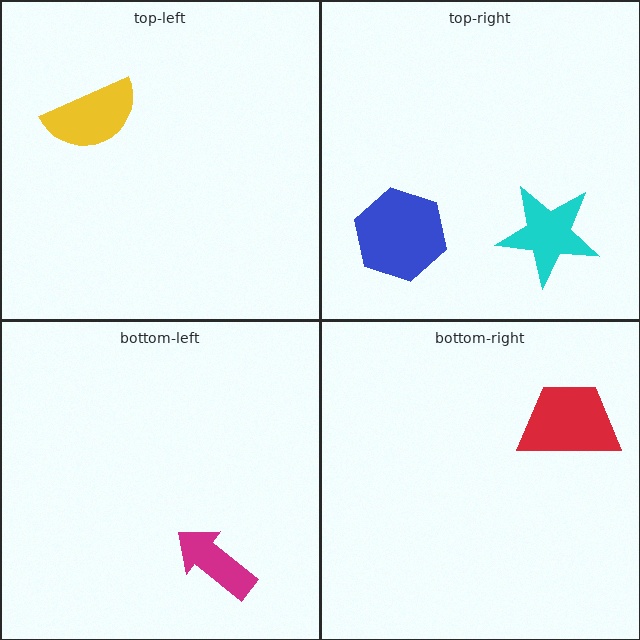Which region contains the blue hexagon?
The top-right region.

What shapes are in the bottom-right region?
The red trapezoid.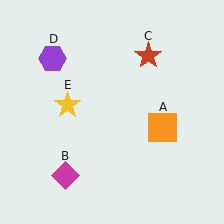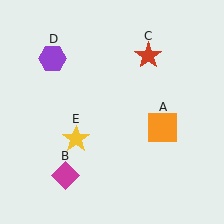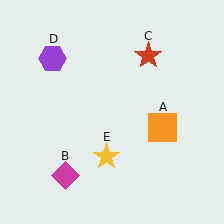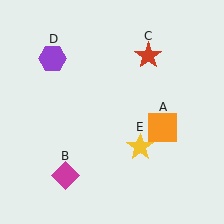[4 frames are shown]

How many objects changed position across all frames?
1 object changed position: yellow star (object E).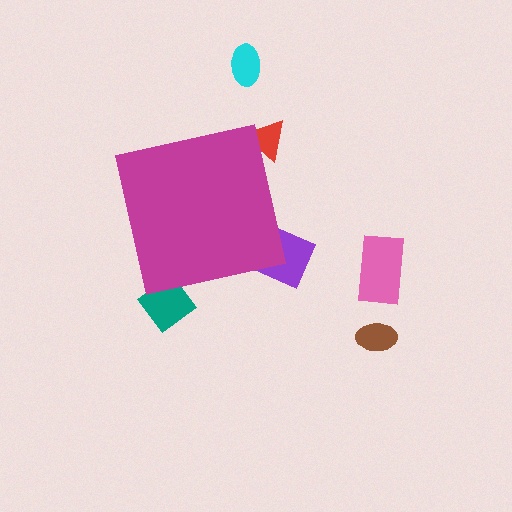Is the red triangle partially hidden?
Yes, the red triangle is partially hidden behind the magenta square.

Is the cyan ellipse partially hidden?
No, the cyan ellipse is fully visible.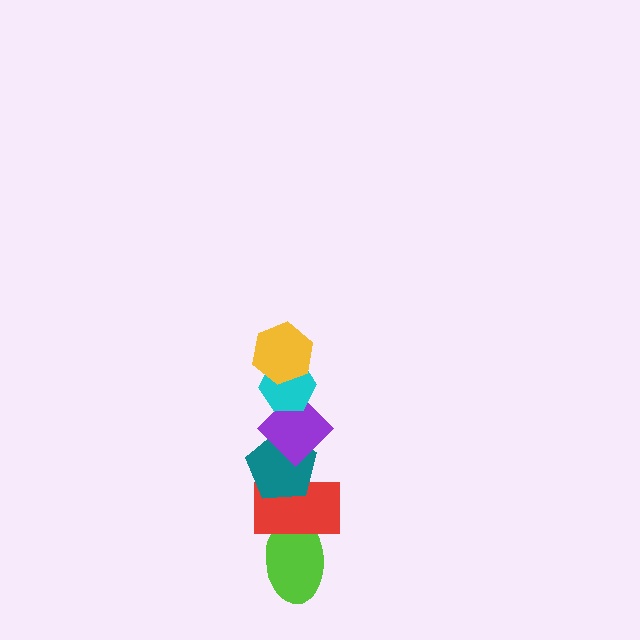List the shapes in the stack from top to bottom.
From top to bottom: the yellow hexagon, the cyan hexagon, the purple diamond, the teal pentagon, the red rectangle, the lime ellipse.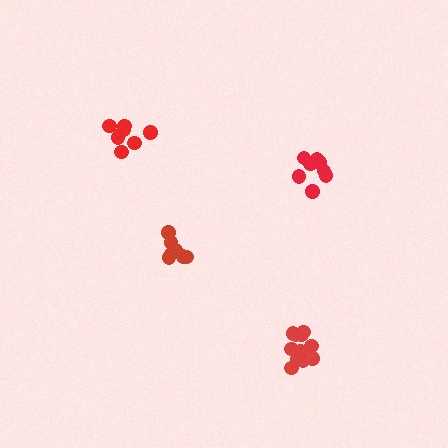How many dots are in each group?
Group 1: 8 dots, Group 2: 11 dots, Group 3: 8 dots, Group 4: 7 dots (34 total).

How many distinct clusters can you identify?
There are 4 distinct clusters.